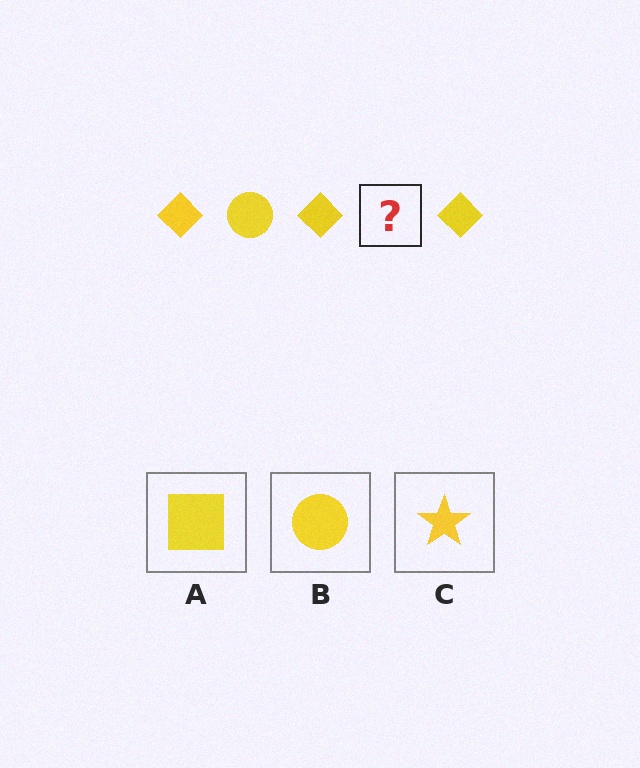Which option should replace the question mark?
Option B.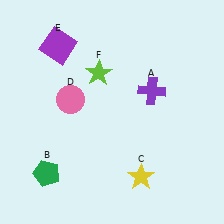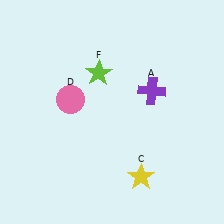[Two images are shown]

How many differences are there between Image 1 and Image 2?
There are 2 differences between the two images.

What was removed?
The green pentagon (B), the purple square (E) were removed in Image 2.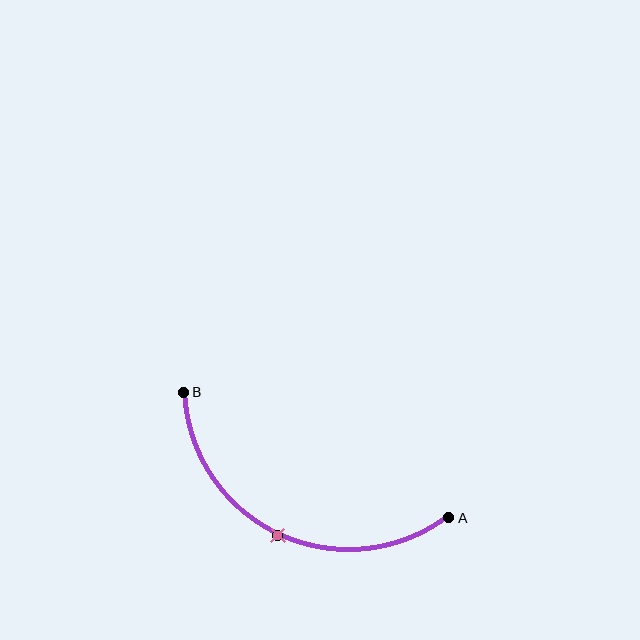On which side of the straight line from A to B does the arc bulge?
The arc bulges below the straight line connecting A and B.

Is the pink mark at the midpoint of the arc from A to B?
Yes. The pink mark lies on the arc at equal arc-length from both A and B — it is the arc midpoint.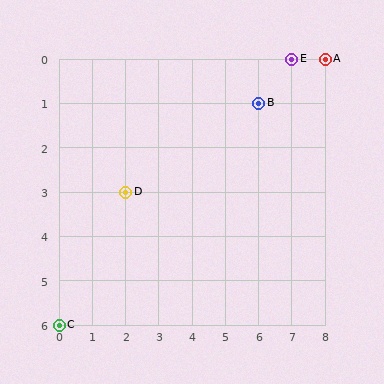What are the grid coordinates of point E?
Point E is at grid coordinates (7, 0).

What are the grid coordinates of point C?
Point C is at grid coordinates (0, 6).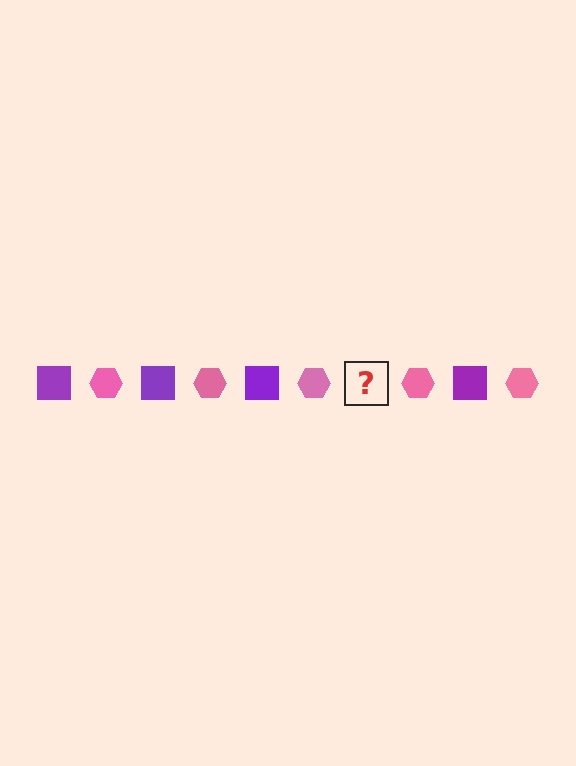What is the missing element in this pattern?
The missing element is a purple square.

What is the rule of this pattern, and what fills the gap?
The rule is that the pattern alternates between purple square and pink hexagon. The gap should be filled with a purple square.